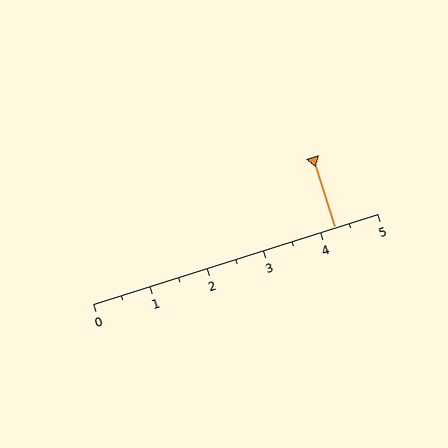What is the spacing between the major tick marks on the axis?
The major ticks are spaced 1 apart.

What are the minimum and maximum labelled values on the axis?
The axis runs from 0 to 5.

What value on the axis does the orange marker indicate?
The marker indicates approximately 4.2.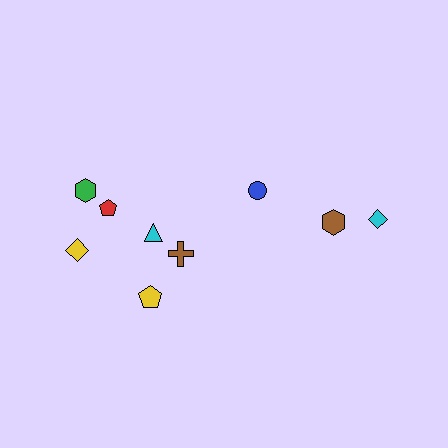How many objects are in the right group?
There are 3 objects.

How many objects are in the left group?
There are 6 objects.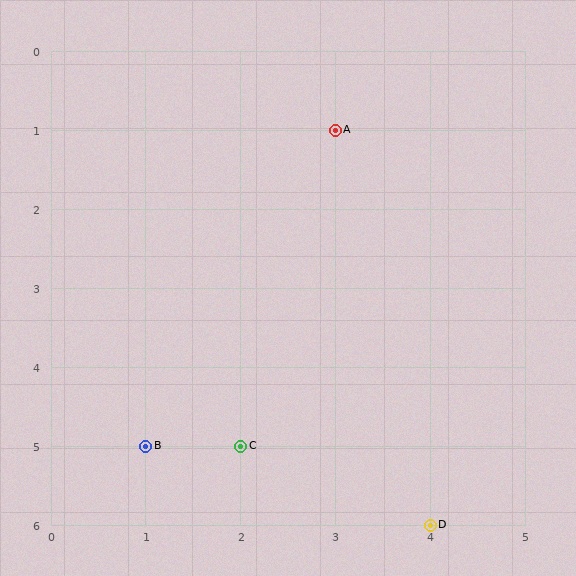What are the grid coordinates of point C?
Point C is at grid coordinates (2, 5).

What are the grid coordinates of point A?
Point A is at grid coordinates (3, 1).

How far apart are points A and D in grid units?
Points A and D are 1 column and 5 rows apart (about 5.1 grid units diagonally).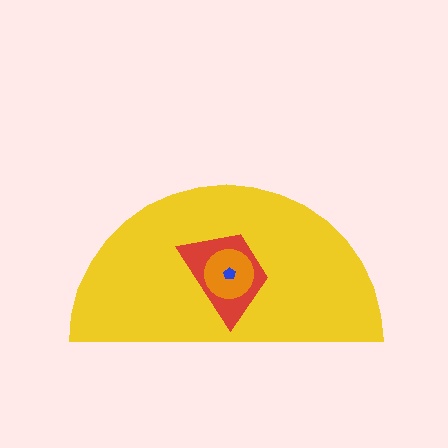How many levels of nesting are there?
4.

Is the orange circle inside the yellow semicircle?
Yes.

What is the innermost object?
The blue pentagon.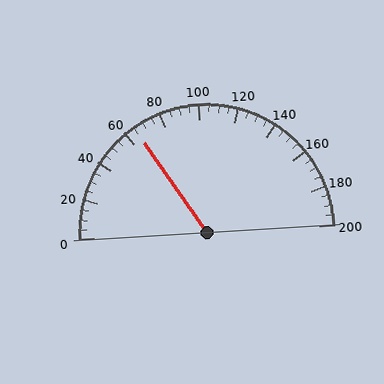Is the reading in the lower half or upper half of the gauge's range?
The reading is in the lower half of the range (0 to 200).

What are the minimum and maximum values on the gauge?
The gauge ranges from 0 to 200.